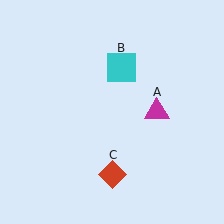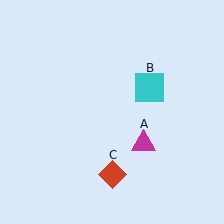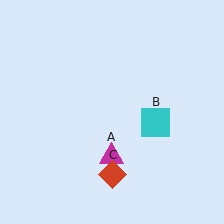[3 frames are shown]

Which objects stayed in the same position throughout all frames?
Red diamond (object C) remained stationary.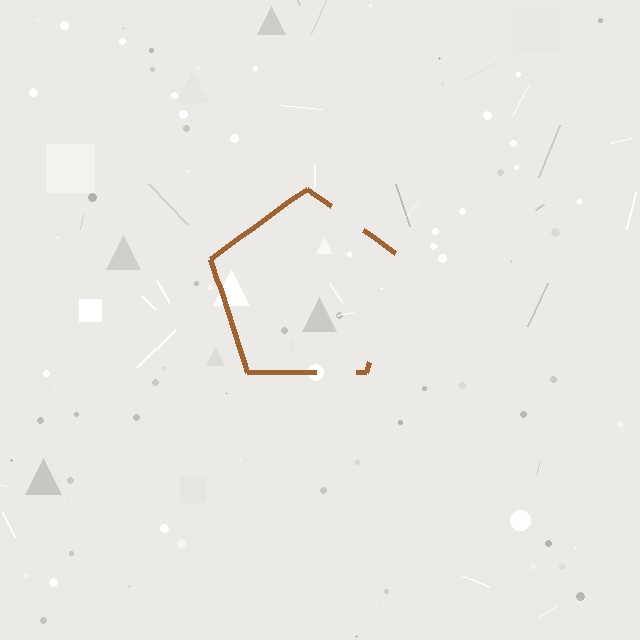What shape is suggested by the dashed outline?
The dashed outline suggests a pentagon.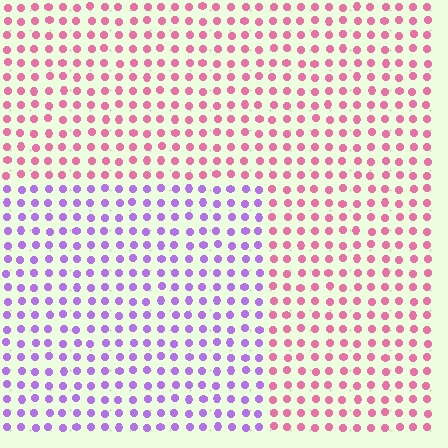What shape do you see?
I see a rectangle.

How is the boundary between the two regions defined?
The boundary is defined purely by a slight shift in hue (about 60 degrees). Spacing, size, and orientation are identical on both sides.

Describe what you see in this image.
The image is filled with small pink elements in a uniform arrangement. A rectangle-shaped region is visible where the elements are tinted to a slightly different hue, forming a subtle color boundary.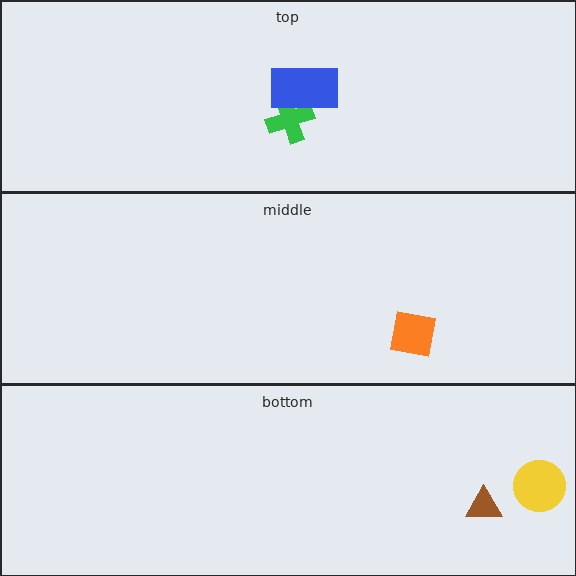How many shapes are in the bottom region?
2.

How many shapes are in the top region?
2.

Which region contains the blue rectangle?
The top region.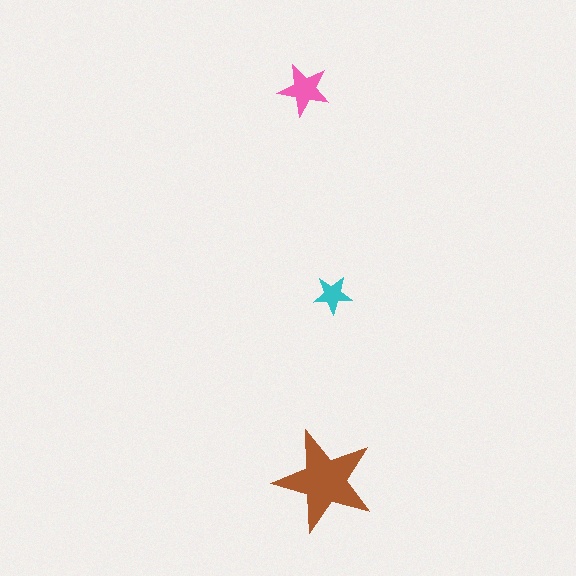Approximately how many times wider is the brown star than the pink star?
About 2 times wider.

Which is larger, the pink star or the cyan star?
The pink one.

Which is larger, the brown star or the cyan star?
The brown one.